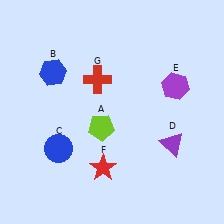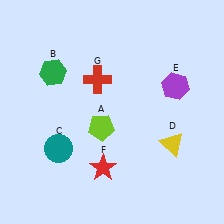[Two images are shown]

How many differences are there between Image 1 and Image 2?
There are 3 differences between the two images.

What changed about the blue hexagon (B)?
In Image 1, B is blue. In Image 2, it changed to green.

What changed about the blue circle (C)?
In Image 1, C is blue. In Image 2, it changed to teal.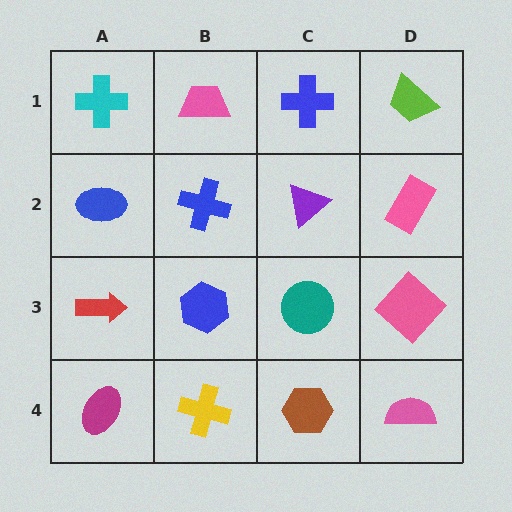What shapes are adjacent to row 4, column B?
A blue hexagon (row 3, column B), a magenta ellipse (row 4, column A), a brown hexagon (row 4, column C).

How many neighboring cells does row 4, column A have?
2.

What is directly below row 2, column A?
A red arrow.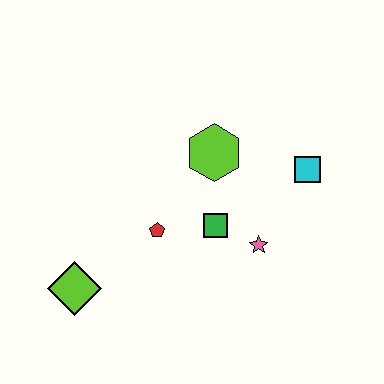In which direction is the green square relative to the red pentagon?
The green square is to the right of the red pentagon.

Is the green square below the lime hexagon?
Yes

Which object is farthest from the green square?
The lime diamond is farthest from the green square.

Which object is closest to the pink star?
The green square is closest to the pink star.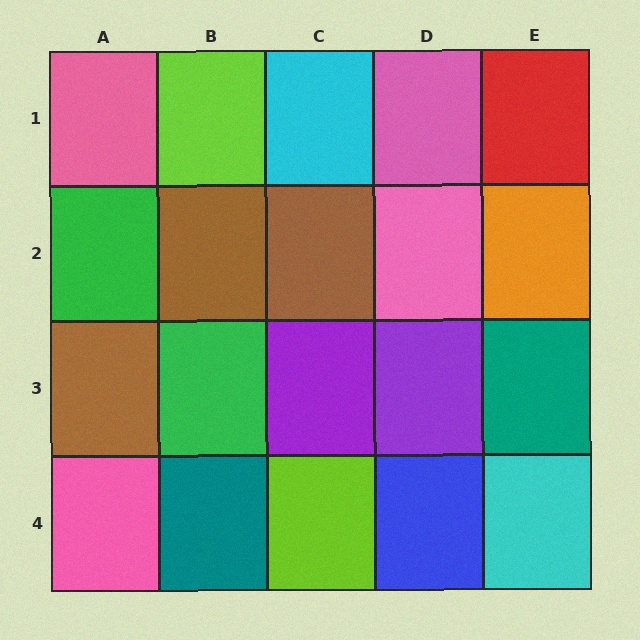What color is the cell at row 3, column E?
Teal.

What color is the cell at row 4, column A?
Pink.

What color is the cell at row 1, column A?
Pink.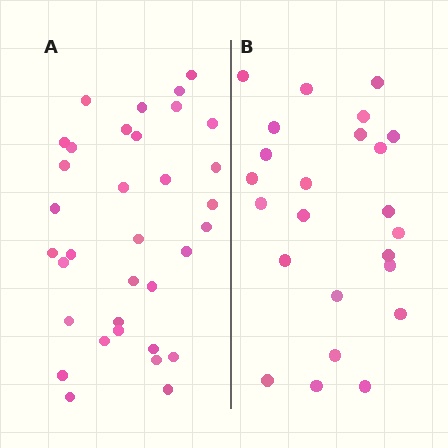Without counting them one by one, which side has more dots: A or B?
Region A (the left region) has more dots.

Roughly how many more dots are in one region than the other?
Region A has roughly 10 or so more dots than region B.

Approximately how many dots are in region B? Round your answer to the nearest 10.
About 20 dots. (The exact count is 24, which rounds to 20.)